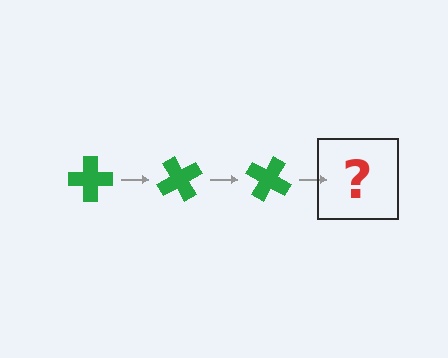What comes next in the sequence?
The next element should be a green cross rotated 180 degrees.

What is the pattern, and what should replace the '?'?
The pattern is that the cross rotates 60 degrees each step. The '?' should be a green cross rotated 180 degrees.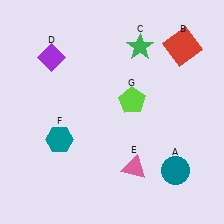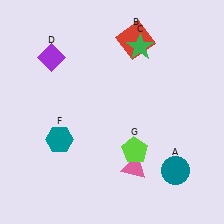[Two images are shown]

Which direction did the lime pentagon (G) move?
The lime pentagon (G) moved down.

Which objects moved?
The objects that moved are: the red square (B), the lime pentagon (G).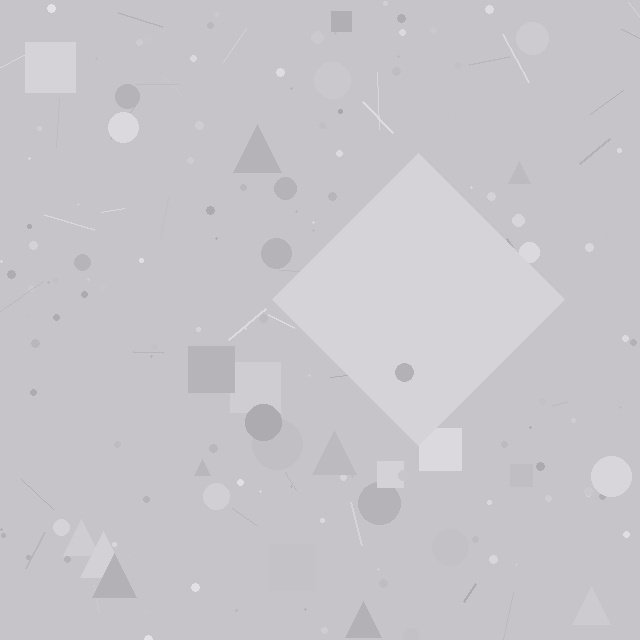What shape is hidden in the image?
A diamond is hidden in the image.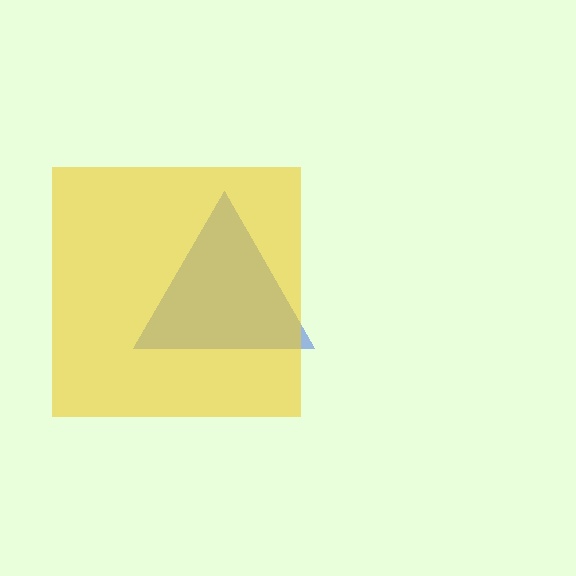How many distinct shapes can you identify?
There are 2 distinct shapes: a blue triangle, a yellow square.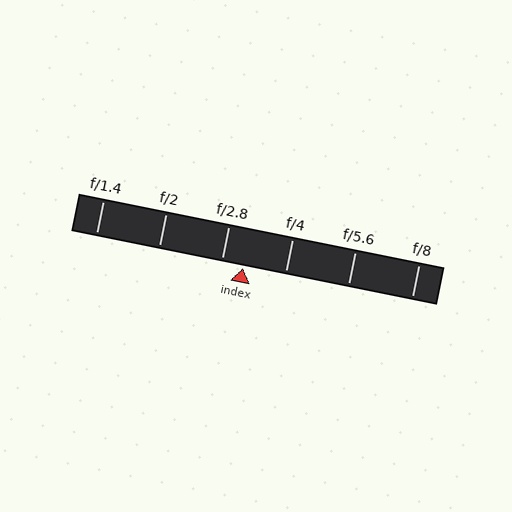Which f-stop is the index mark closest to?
The index mark is closest to f/2.8.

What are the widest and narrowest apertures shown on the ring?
The widest aperture shown is f/1.4 and the narrowest is f/8.